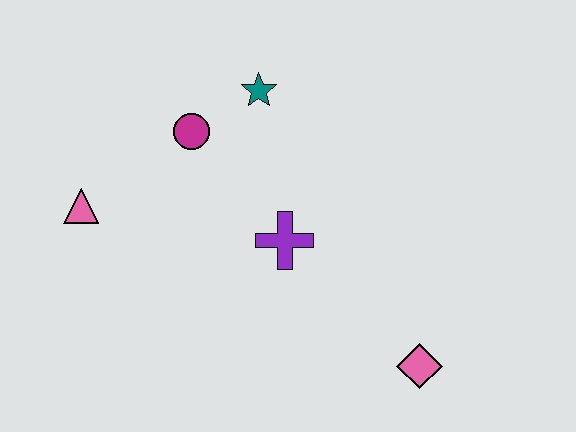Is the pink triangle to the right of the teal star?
No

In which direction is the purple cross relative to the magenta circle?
The purple cross is below the magenta circle.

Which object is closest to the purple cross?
The magenta circle is closest to the purple cross.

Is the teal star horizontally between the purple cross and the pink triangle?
Yes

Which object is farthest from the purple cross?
The pink triangle is farthest from the purple cross.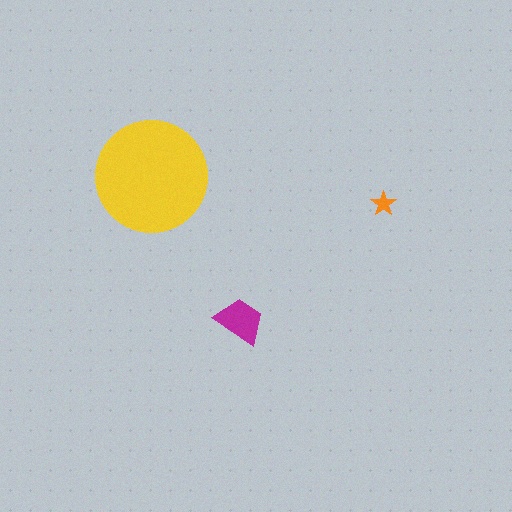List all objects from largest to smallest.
The yellow circle, the magenta trapezoid, the orange star.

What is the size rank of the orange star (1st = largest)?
3rd.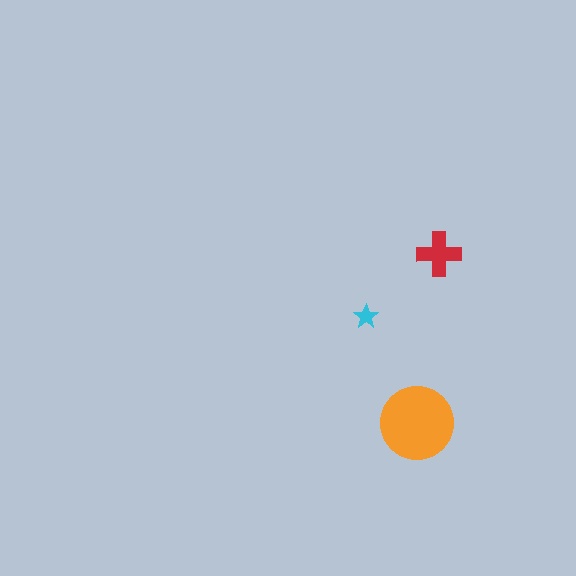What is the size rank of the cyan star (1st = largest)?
3rd.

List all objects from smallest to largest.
The cyan star, the red cross, the orange circle.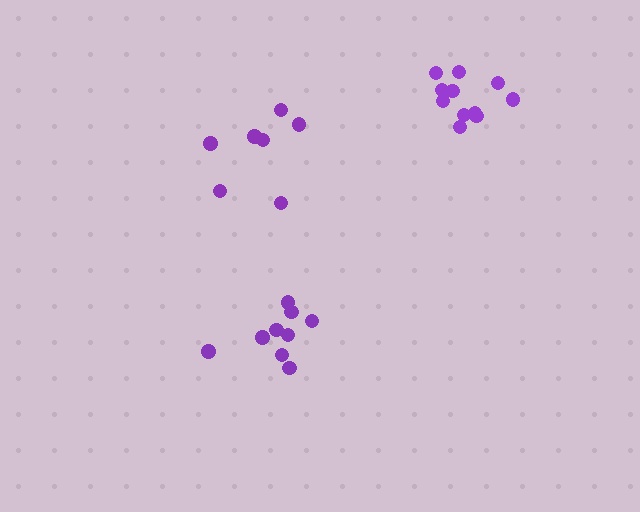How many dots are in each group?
Group 1: 11 dots, Group 2: 9 dots, Group 3: 7 dots (27 total).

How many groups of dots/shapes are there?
There are 3 groups.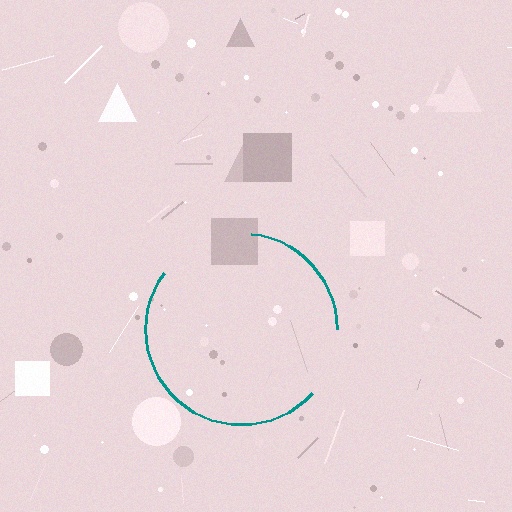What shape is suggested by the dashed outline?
The dashed outline suggests a circle.